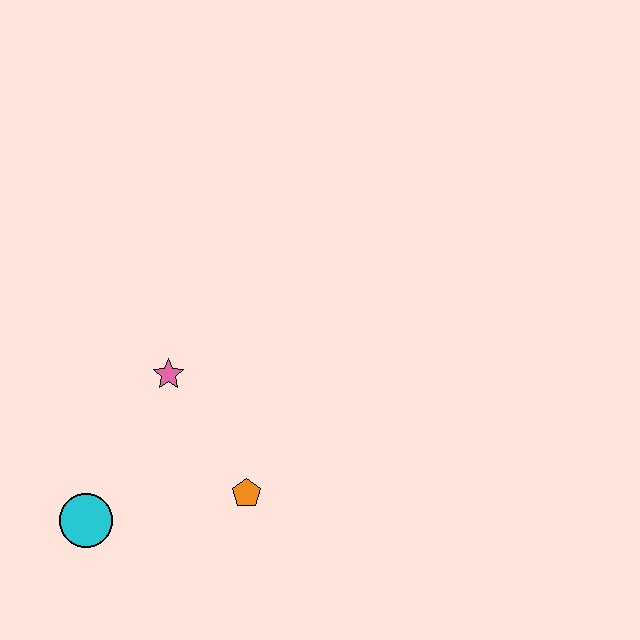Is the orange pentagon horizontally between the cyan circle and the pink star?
No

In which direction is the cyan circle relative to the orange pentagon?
The cyan circle is to the left of the orange pentagon.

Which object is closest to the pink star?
The orange pentagon is closest to the pink star.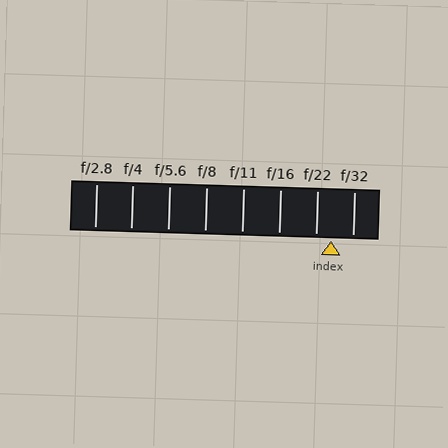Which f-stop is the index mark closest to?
The index mark is closest to f/22.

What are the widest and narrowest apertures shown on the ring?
The widest aperture shown is f/2.8 and the narrowest is f/32.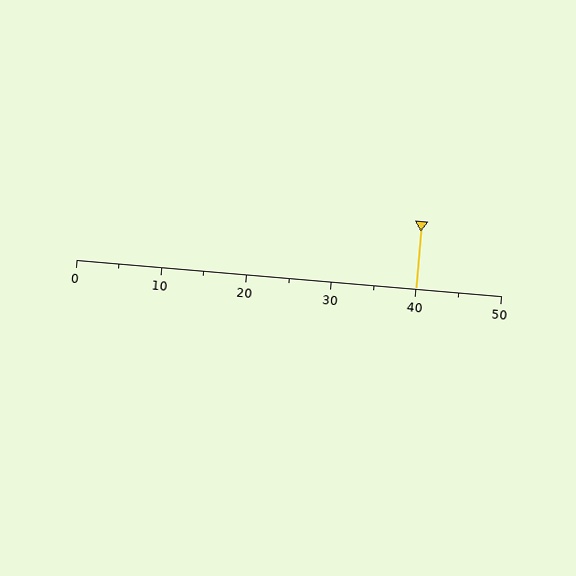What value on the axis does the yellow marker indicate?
The marker indicates approximately 40.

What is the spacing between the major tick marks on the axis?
The major ticks are spaced 10 apart.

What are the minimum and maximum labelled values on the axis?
The axis runs from 0 to 50.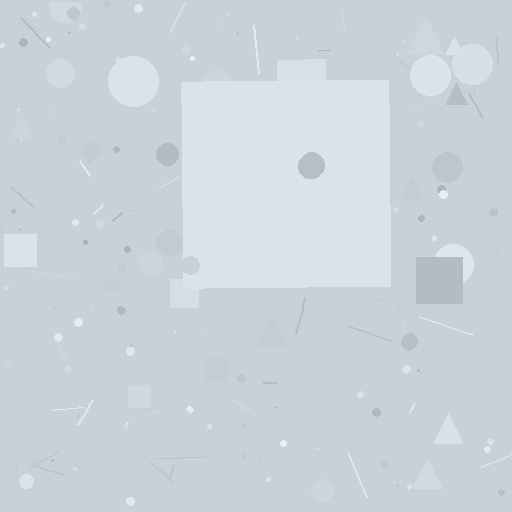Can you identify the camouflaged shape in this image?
The camouflaged shape is a square.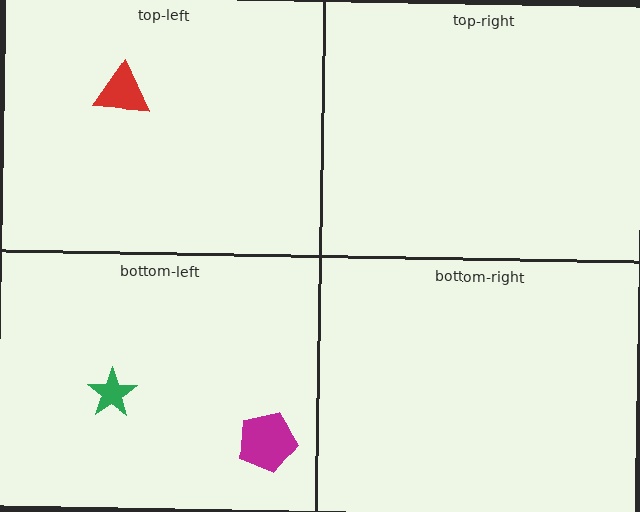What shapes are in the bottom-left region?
The magenta pentagon, the green star.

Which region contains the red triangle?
The top-left region.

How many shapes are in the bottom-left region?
2.